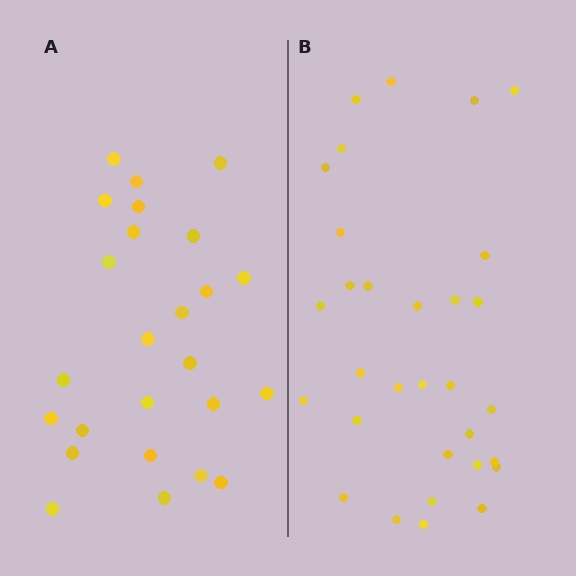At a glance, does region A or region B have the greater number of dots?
Region B (the right region) has more dots.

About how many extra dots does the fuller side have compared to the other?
Region B has about 6 more dots than region A.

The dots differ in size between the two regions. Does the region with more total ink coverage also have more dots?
No. Region A has more total ink coverage because its dots are larger, but region B actually contains more individual dots. Total area can be misleading — the number of items is what matters here.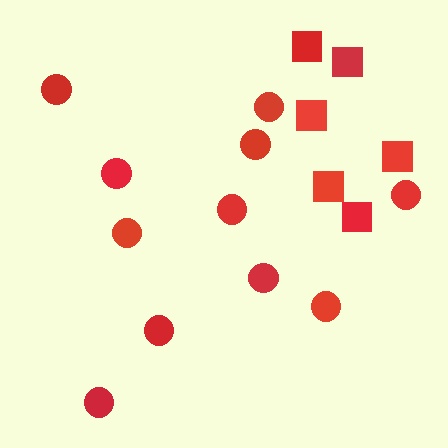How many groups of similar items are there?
There are 2 groups: one group of squares (6) and one group of circles (11).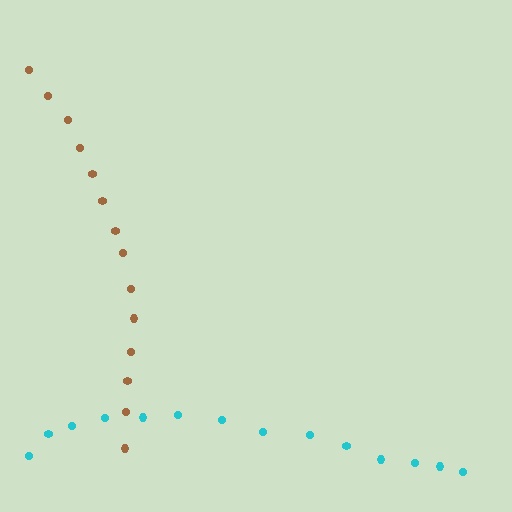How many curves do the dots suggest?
There are 2 distinct paths.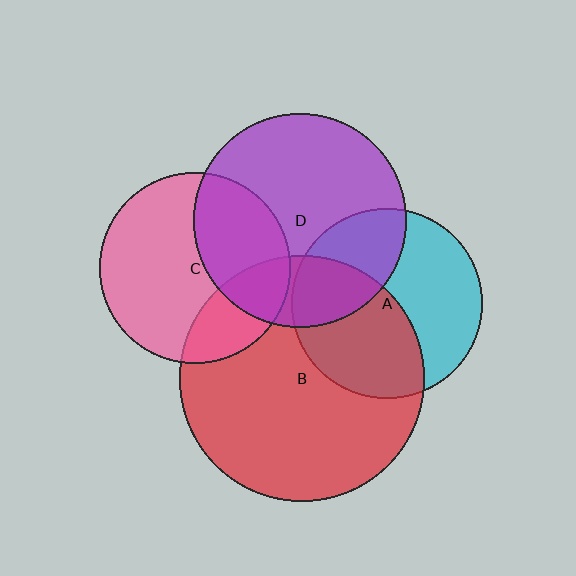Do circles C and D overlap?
Yes.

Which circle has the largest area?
Circle B (red).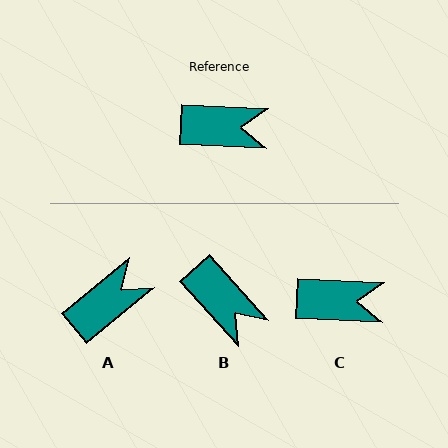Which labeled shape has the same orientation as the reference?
C.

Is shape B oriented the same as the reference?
No, it is off by about 46 degrees.